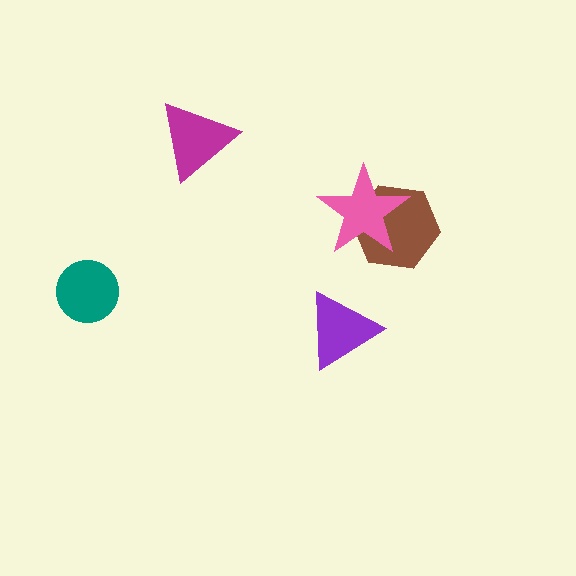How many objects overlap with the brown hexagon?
1 object overlaps with the brown hexagon.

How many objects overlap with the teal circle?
0 objects overlap with the teal circle.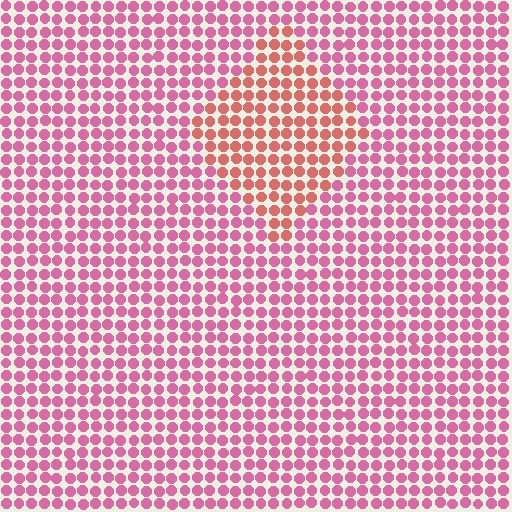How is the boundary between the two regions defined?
The boundary is defined purely by a slight shift in hue (about 33 degrees). Spacing, size, and orientation are identical on both sides.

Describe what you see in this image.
The image is filled with small pink elements in a uniform arrangement. A diamond-shaped region is visible where the elements are tinted to a slightly different hue, forming a subtle color boundary.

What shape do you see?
I see a diamond.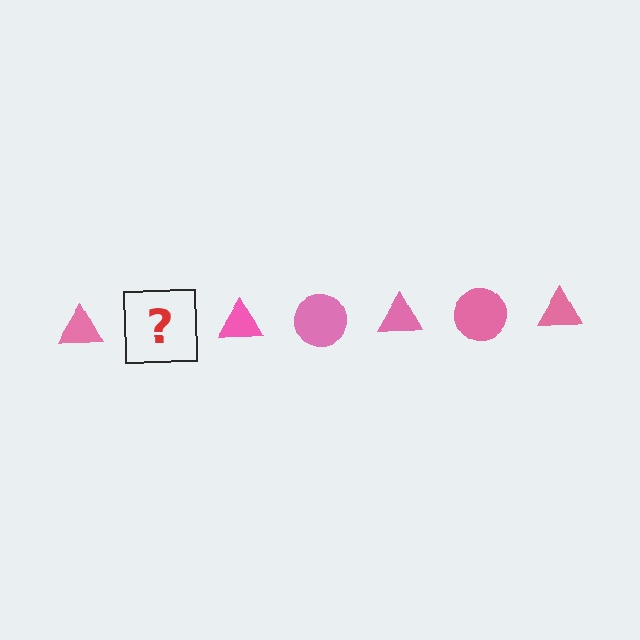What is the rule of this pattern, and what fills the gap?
The rule is that the pattern cycles through triangle, circle shapes in pink. The gap should be filled with a pink circle.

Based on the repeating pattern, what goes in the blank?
The blank should be a pink circle.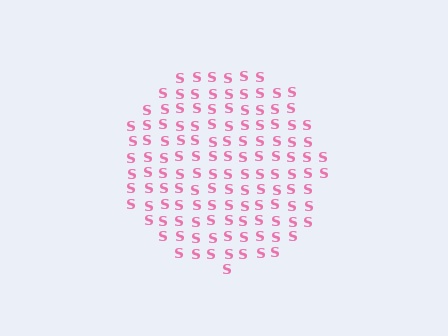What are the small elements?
The small elements are letter S's.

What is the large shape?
The large shape is a circle.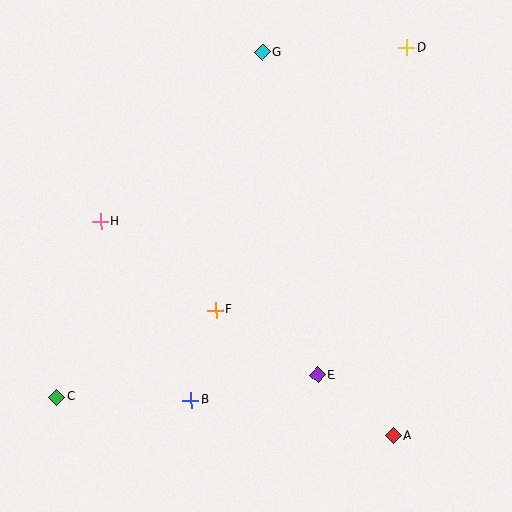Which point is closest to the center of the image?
Point F at (216, 310) is closest to the center.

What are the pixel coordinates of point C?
Point C is at (57, 397).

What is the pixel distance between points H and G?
The distance between H and G is 234 pixels.